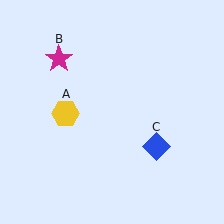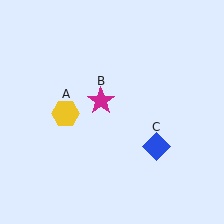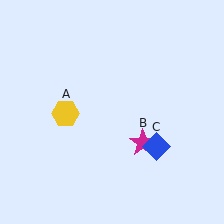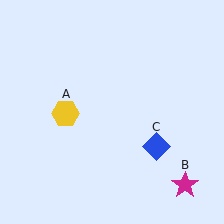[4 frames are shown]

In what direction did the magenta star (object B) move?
The magenta star (object B) moved down and to the right.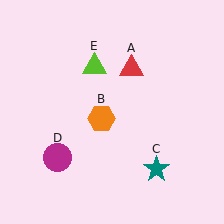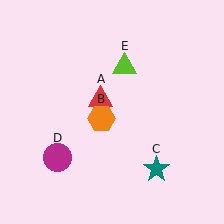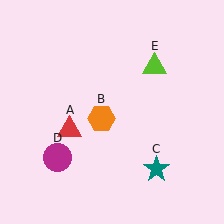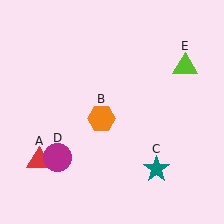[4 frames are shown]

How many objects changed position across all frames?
2 objects changed position: red triangle (object A), lime triangle (object E).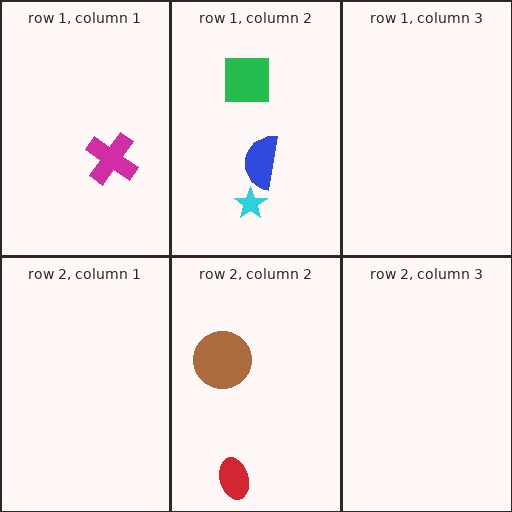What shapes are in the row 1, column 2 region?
The blue semicircle, the cyan star, the green square.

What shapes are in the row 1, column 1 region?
The magenta cross.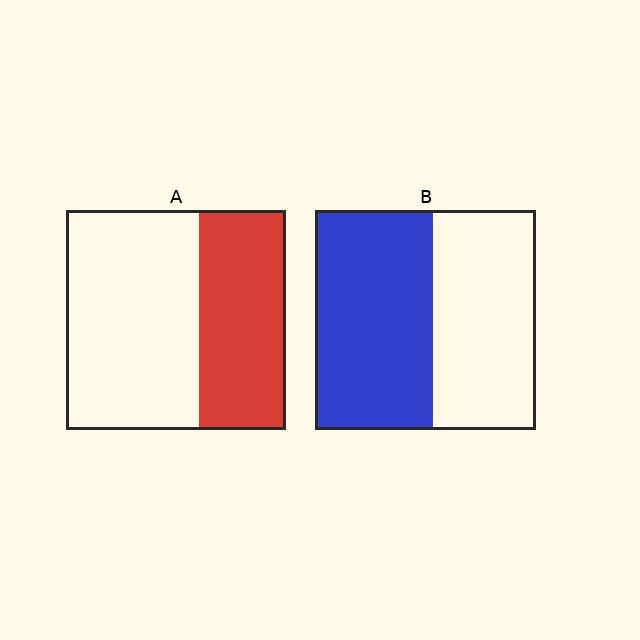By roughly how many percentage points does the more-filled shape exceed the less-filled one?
By roughly 15 percentage points (B over A).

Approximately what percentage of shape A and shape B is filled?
A is approximately 40% and B is approximately 55%.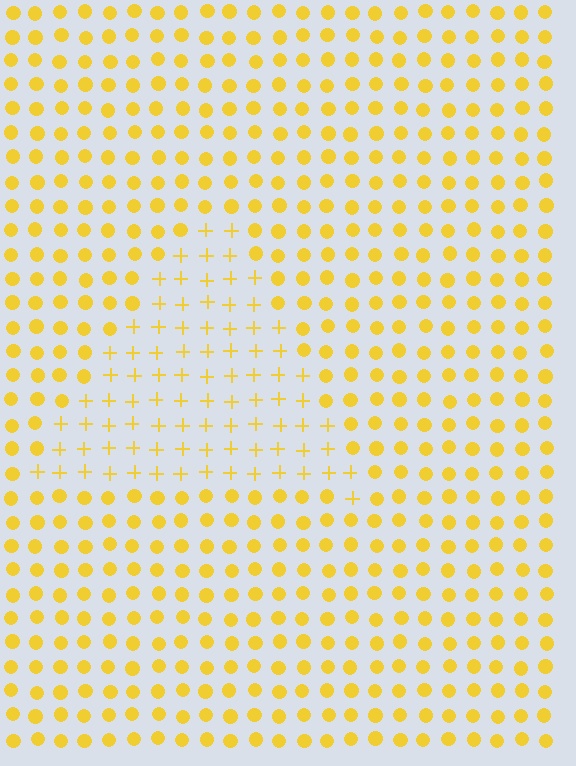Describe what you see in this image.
The image is filled with small yellow elements arranged in a uniform grid. A triangle-shaped region contains plus signs, while the surrounding area contains circles. The boundary is defined purely by the change in element shape.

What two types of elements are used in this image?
The image uses plus signs inside the triangle region and circles outside it.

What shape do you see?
I see a triangle.